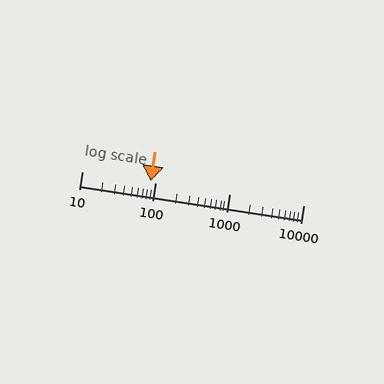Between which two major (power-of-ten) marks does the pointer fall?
The pointer is between 10 and 100.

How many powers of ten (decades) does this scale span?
The scale spans 3 decades, from 10 to 10000.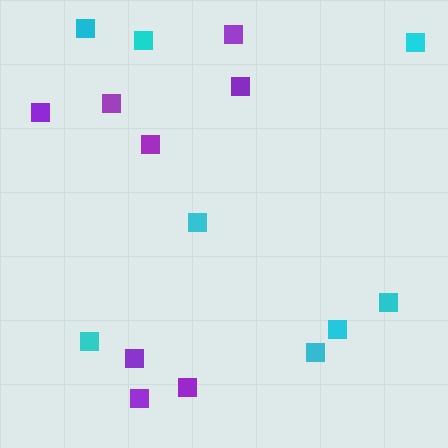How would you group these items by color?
There are 2 groups: one group of cyan squares (8) and one group of purple squares (8).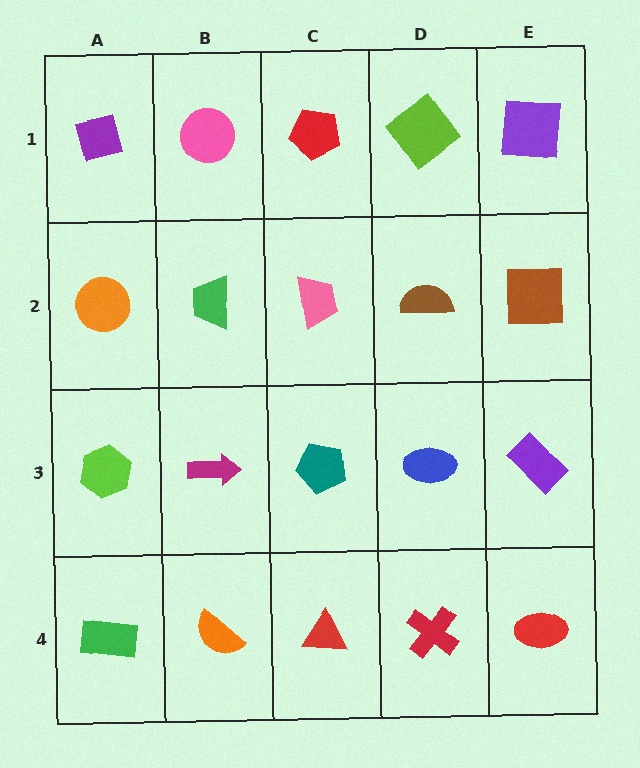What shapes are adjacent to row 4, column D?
A blue ellipse (row 3, column D), a red triangle (row 4, column C), a red ellipse (row 4, column E).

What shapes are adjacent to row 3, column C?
A pink trapezoid (row 2, column C), a red triangle (row 4, column C), a magenta arrow (row 3, column B), a blue ellipse (row 3, column D).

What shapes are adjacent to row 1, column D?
A brown semicircle (row 2, column D), a red pentagon (row 1, column C), a purple square (row 1, column E).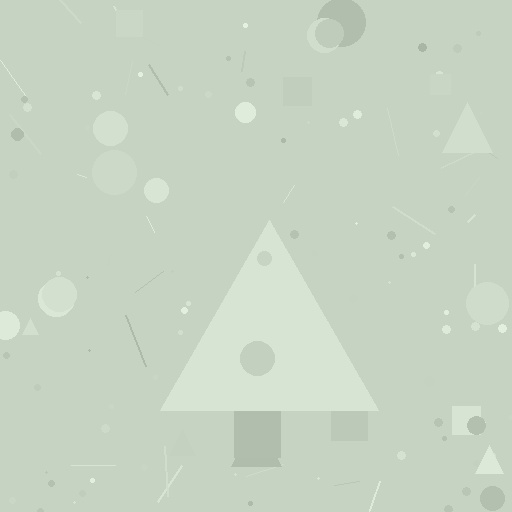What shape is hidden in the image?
A triangle is hidden in the image.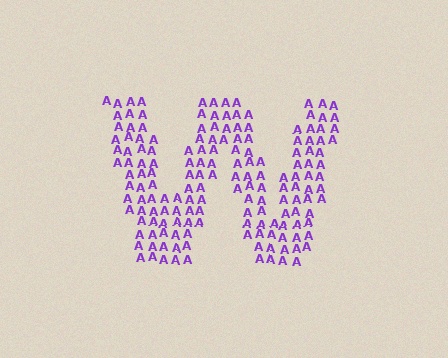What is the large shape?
The large shape is the letter W.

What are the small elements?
The small elements are letter A's.